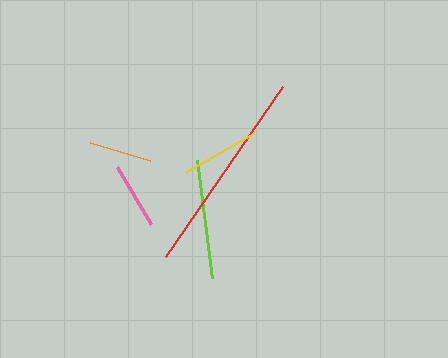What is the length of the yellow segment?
The yellow segment is approximately 78 pixels long.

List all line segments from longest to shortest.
From longest to shortest: red, lime, yellow, pink, orange.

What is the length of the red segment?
The red segment is approximately 206 pixels long.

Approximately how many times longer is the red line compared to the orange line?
The red line is approximately 3.3 times the length of the orange line.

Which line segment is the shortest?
The orange line is the shortest at approximately 62 pixels.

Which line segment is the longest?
The red line is the longest at approximately 206 pixels.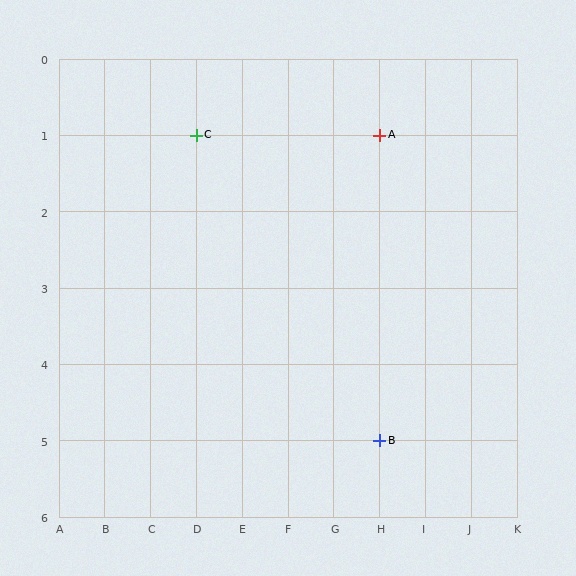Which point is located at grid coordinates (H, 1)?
Point A is at (H, 1).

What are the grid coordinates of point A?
Point A is at grid coordinates (H, 1).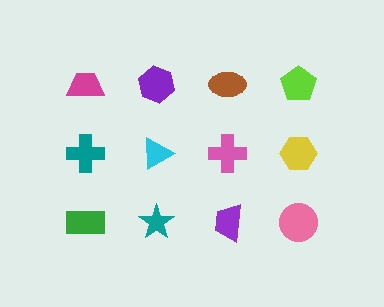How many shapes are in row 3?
4 shapes.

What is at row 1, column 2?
A purple hexagon.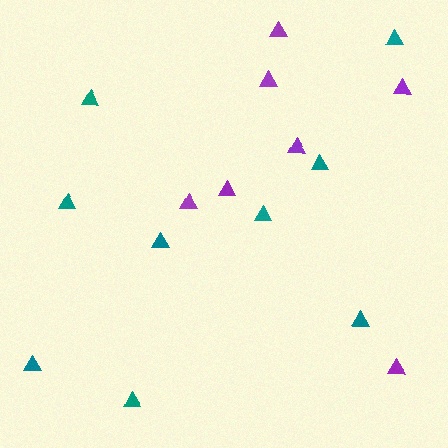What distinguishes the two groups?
There are 2 groups: one group of purple triangles (7) and one group of teal triangles (9).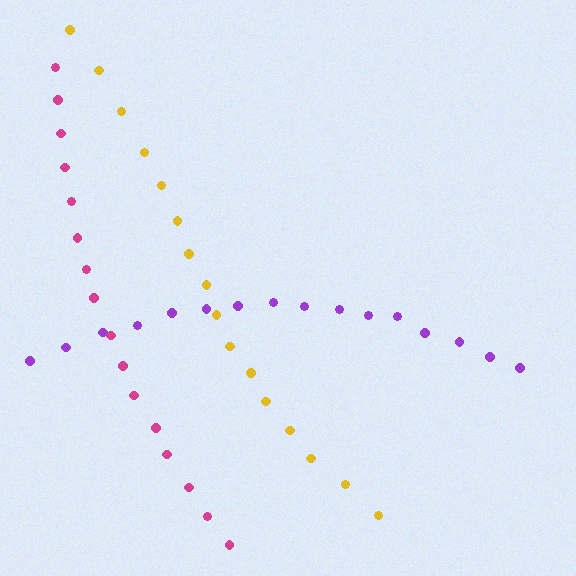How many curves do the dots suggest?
There are 3 distinct paths.